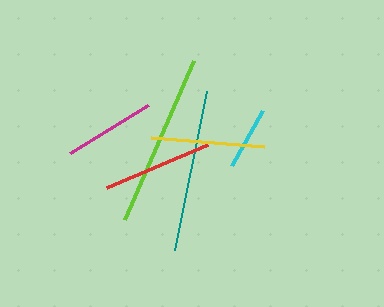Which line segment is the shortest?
The cyan line is the shortest at approximately 63 pixels.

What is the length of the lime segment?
The lime segment is approximately 173 pixels long.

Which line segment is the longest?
The lime line is the longest at approximately 173 pixels.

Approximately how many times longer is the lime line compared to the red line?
The lime line is approximately 1.6 times the length of the red line.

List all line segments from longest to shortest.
From longest to shortest: lime, teal, yellow, red, magenta, cyan.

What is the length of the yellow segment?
The yellow segment is approximately 113 pixels long.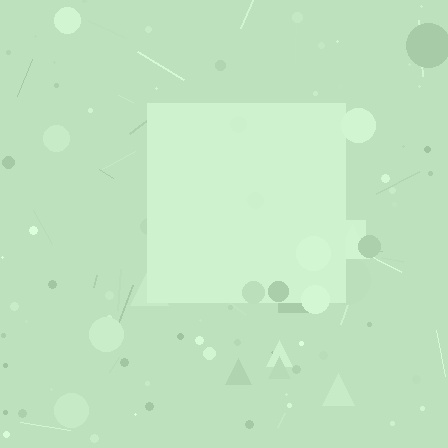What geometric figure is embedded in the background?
A square is embedded in the background.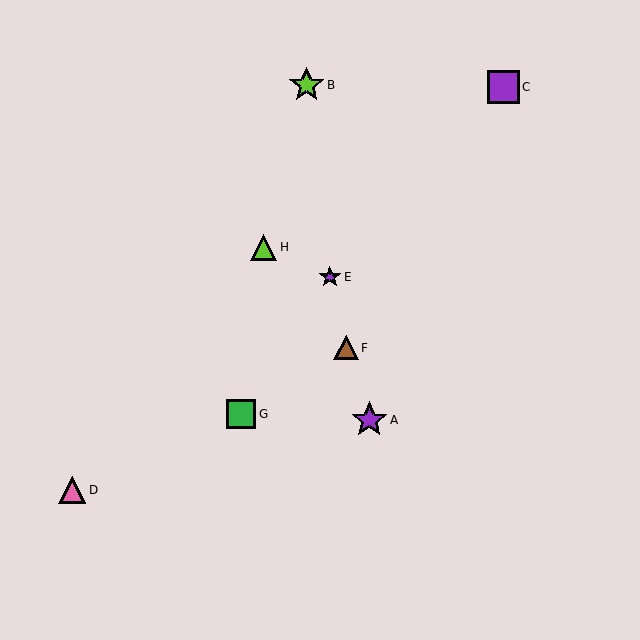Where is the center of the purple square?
The center of the purple square is at (503, 87).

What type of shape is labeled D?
Shape D is a pink triangle.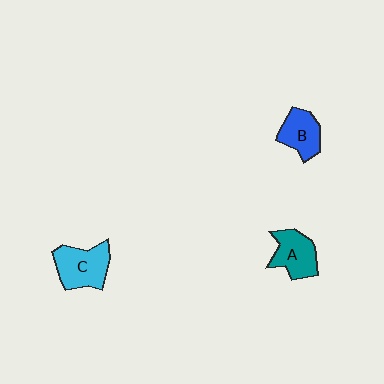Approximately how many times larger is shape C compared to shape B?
Approximately 1.3 times.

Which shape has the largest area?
Shape C (cyan).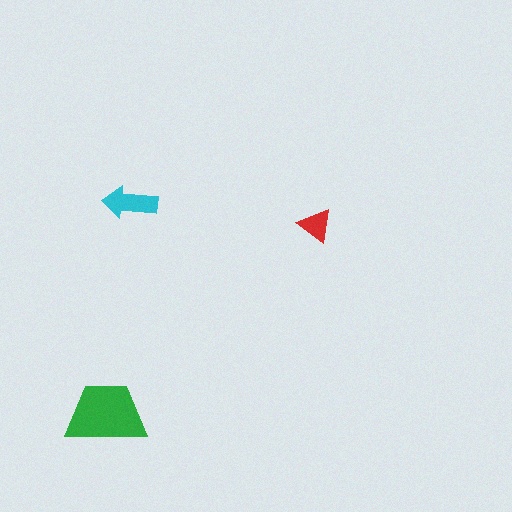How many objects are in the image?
There are 3 objects in the image.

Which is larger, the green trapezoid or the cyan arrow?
The green trapezoid.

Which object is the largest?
The green trapezoid.